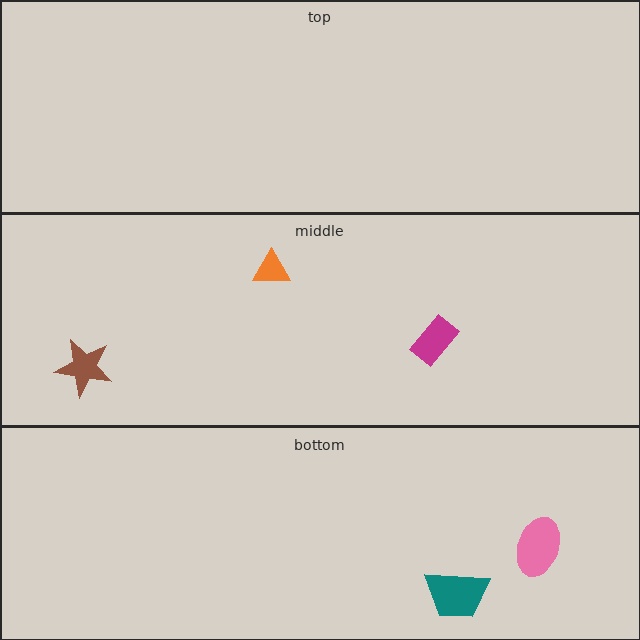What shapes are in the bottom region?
The pink ellipse, the teal trapezoid.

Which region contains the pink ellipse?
The bottom region.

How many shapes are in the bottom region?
2.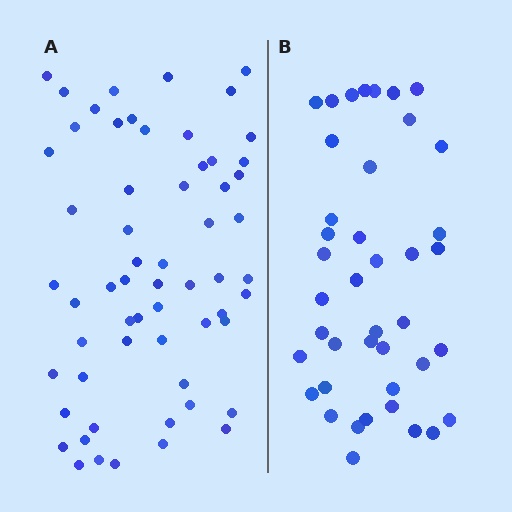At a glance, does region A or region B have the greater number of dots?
Region A (the left region) has more dots.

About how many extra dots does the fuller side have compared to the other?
Region A has approximately 20 more dots than region B.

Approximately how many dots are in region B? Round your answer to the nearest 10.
About 40 dots. (The exact count is 41, which rounds to 40.)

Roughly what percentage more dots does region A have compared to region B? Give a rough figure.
About 45% more.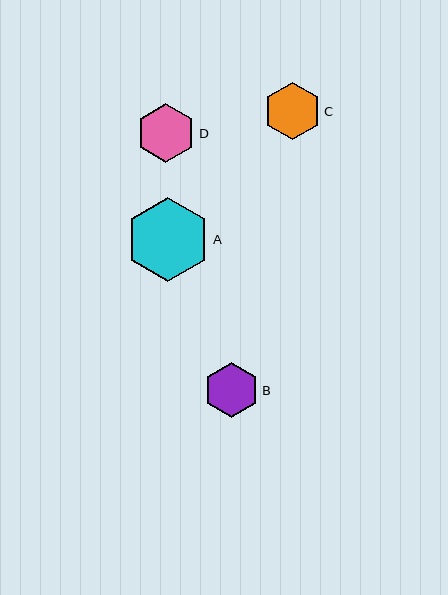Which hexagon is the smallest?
Hexagon B is the smallest with a size of approximately 55 pixels.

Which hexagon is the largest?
Hexagon A is the largest with a size of approximately 84 pixels.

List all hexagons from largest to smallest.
From largest to smallest: A, D, C, B.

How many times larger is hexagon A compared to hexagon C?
Hexagon A is approximately 1.5 times the size of hexagon C.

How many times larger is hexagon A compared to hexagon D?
Hexagon A is approximately 1.4 times the size of hexagon D.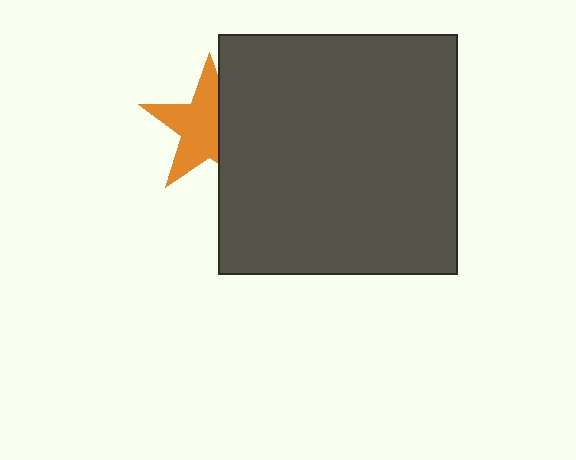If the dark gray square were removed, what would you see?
You would see the complete orange star.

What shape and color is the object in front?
The object in front is a dark gray square.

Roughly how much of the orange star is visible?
About half of it is visible (roughly 62%).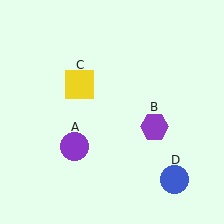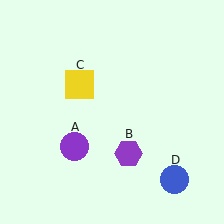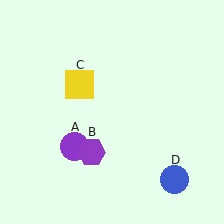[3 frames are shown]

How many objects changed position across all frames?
1 object changed position: purple hexagon (object B).